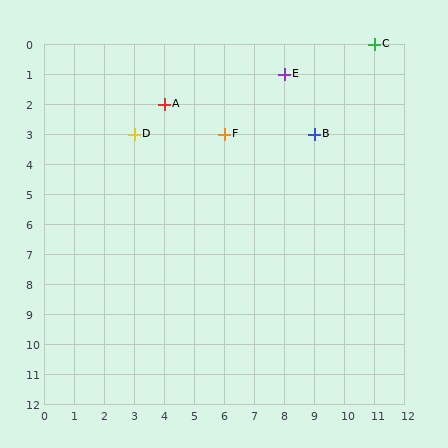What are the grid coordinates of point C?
Point C is at grid coordinates (11, 0).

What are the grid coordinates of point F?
Point F is at grid coordinates (6, 3).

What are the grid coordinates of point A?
Point A is at grid coordinates (4, 2).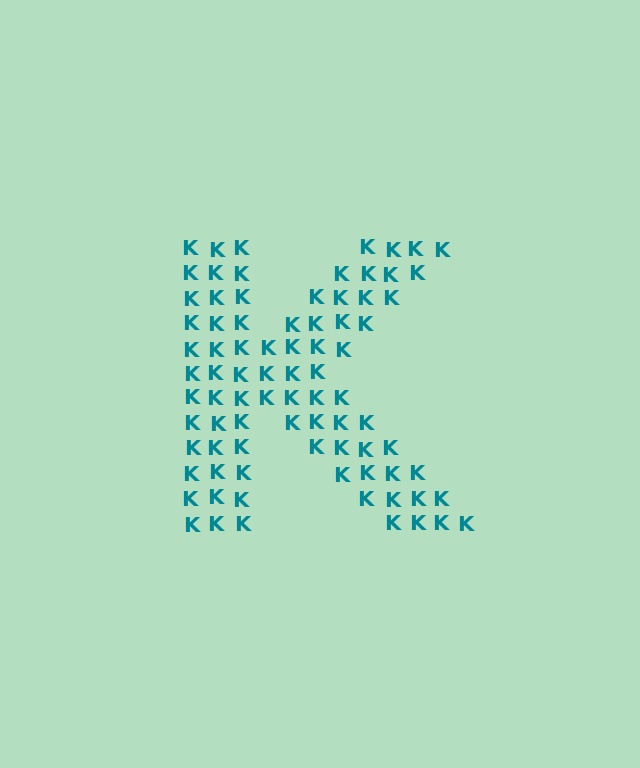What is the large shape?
The large shape is the letter K.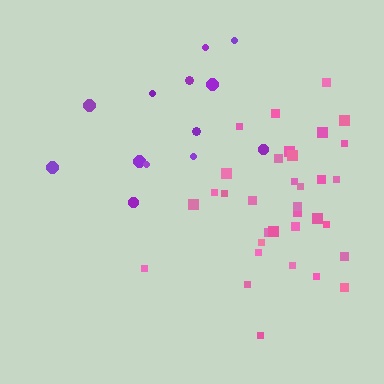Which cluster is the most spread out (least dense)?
Purple.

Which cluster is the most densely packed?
Pink.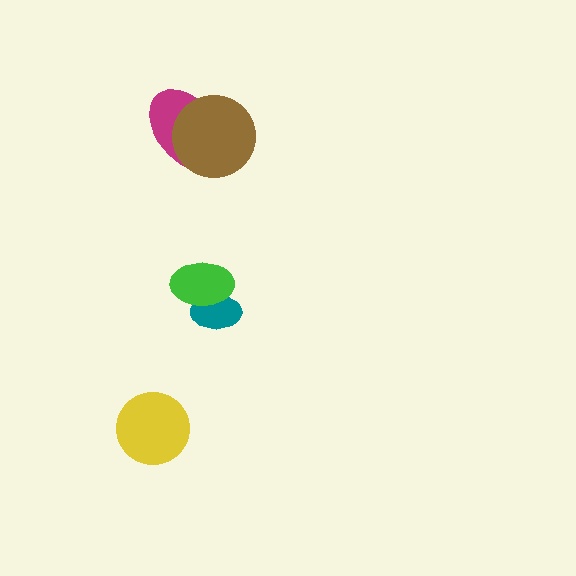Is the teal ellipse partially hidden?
Yes, it is partially covered by another shape.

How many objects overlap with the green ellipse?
1 object overlaps with the green ellipse.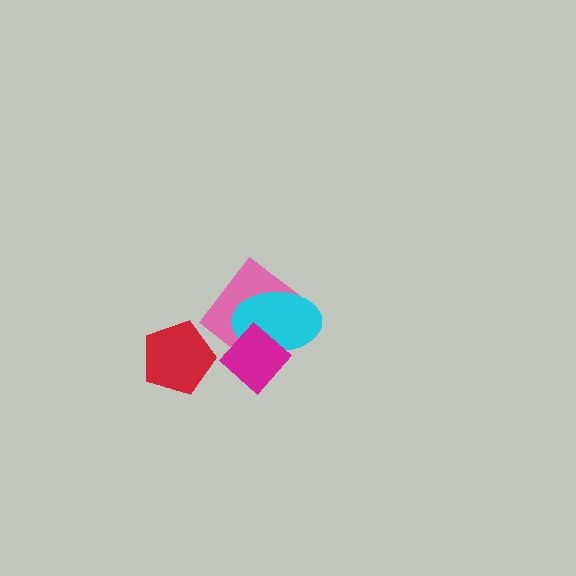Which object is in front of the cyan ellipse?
The magenta diamond is in front of the cyan ellipse.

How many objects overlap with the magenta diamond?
2 objects overlap with the magenta diamond.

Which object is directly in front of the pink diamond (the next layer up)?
The cyan ellipse is directly in front of the pink diamond.